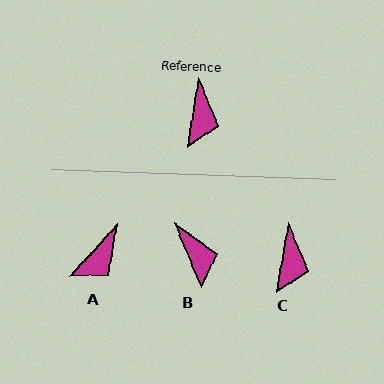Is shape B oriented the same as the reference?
No, it is off by about 32 degrees.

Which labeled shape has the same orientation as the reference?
C.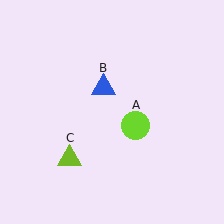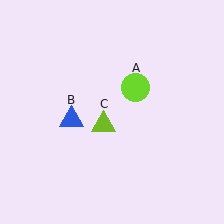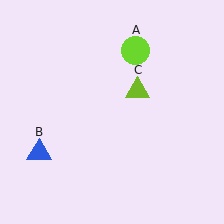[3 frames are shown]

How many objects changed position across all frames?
3 objects changed position: lime circle (object A), blue triangle (object B), lime triangle (object C).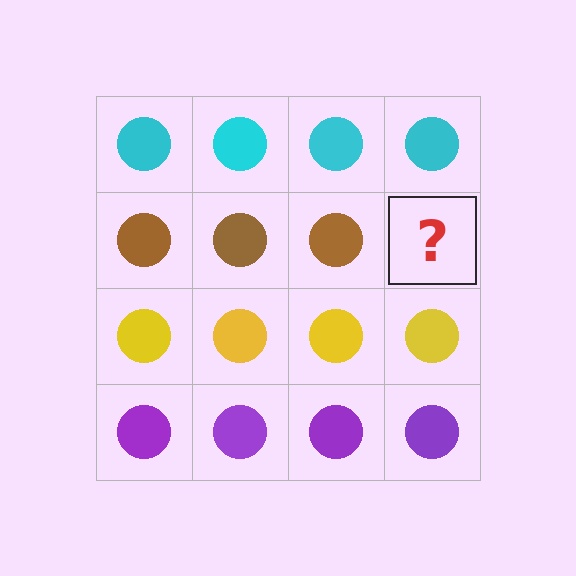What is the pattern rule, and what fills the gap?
The rule is that each row has a consistent color. The gap should be filled with a brown circle.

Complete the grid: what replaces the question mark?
The question mark should be replaced with a brown circle.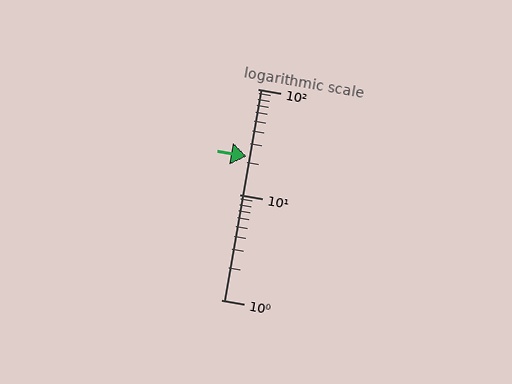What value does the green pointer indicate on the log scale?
The pointer indicates approximately 23.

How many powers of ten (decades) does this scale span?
The scale spans 2 decades, from 1 to 100.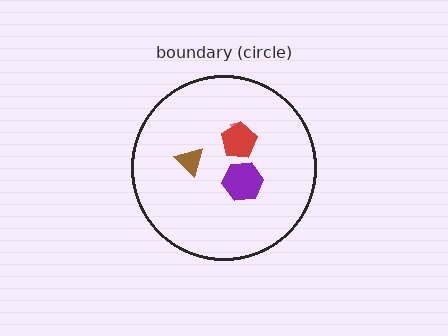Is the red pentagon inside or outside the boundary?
Inside.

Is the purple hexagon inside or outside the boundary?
Inside.